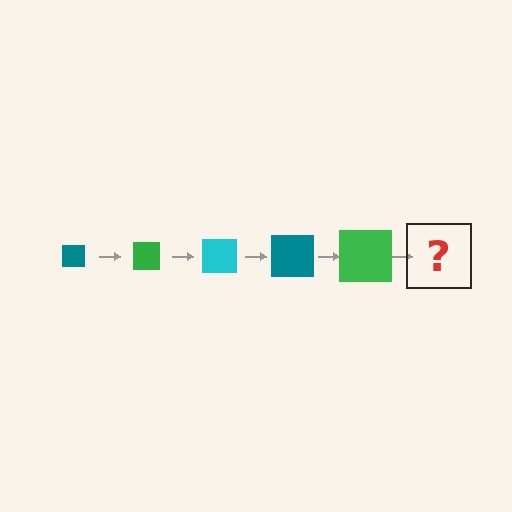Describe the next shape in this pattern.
It should be a cyan square, larger than the previous one.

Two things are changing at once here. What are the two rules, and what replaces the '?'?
The two rules are that the square grows larger each step and the color cycles through teal, green, and cyan. The '?' should be a cyan square, larger than the previous one.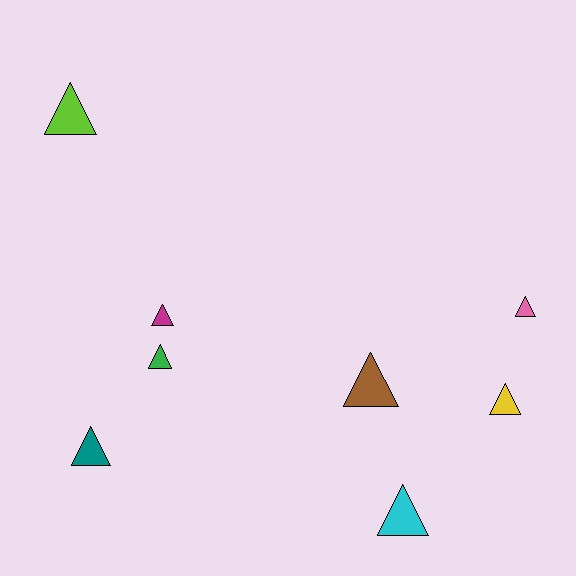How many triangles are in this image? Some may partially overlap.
There are 8 triangles.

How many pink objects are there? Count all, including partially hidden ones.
There is 1 pink object.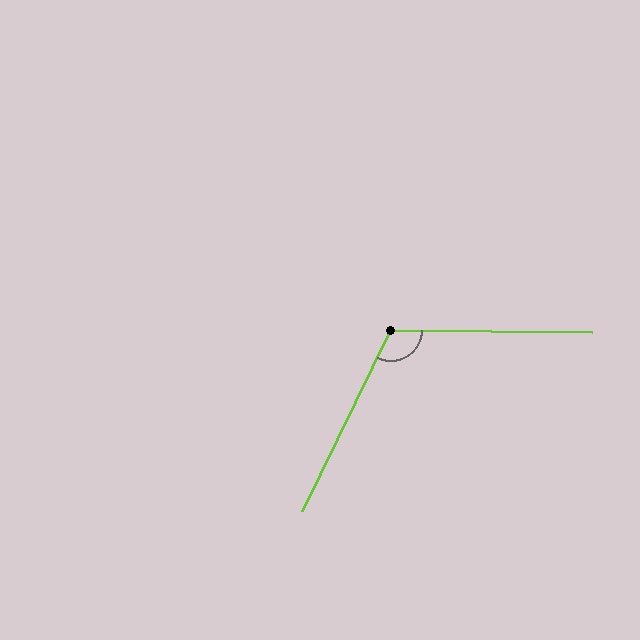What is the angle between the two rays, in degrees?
Approximately 115 degrees.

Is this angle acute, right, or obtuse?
It is obtuse.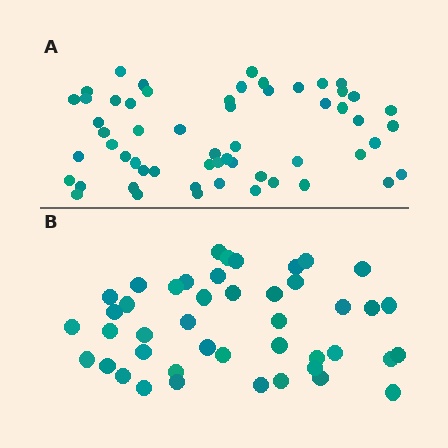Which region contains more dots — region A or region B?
Region A (the top region) has more dots.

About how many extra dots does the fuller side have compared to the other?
Region A has approximately 15 more dots than region B.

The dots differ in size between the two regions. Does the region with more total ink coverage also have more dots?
No. Region B has more total ink coverage because its dots are larger, but region A actually contains more individual dots. Total area can be misleading — the number of items is what matters here.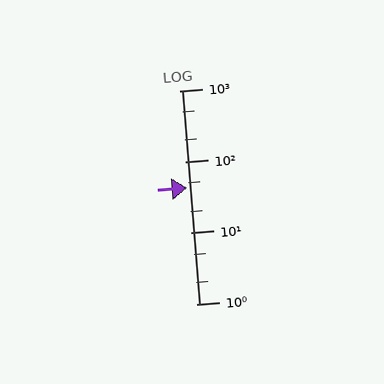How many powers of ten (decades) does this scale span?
The scale spans 3 decades, from 1 to 1000.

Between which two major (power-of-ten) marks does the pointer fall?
The pointer is between 10 and 100.